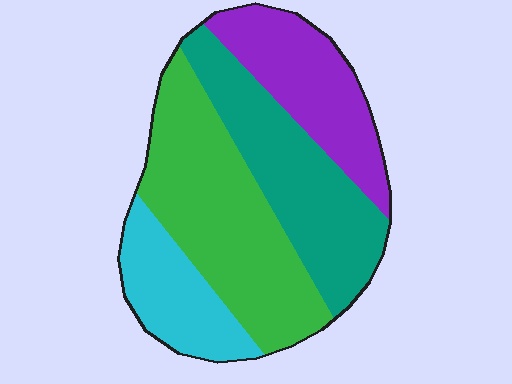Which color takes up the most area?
Green, at roughly 35%.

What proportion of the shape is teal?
Teal takes up about one quarter (1/4) of the shape.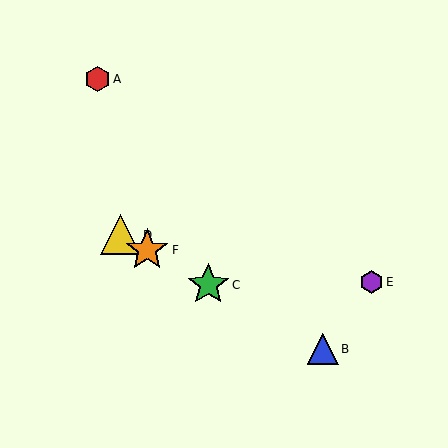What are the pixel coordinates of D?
Object D is at (120, 235).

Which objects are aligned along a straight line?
Objects B, C, D, F are aligned along a straight line.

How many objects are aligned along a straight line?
4 objects (B, C, D, F) are aligned along a straight line.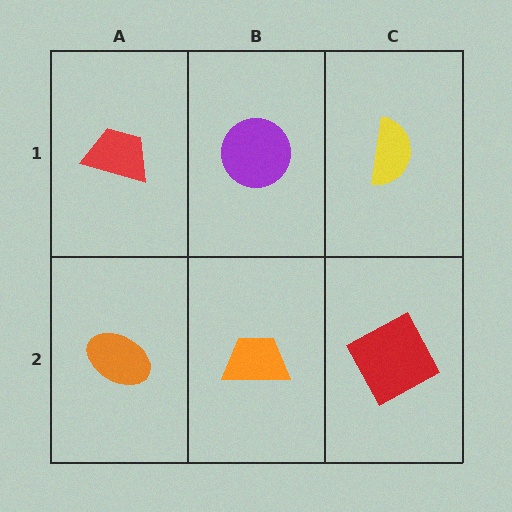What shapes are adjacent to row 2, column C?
A yellow semicircle (row 1, column C), an orange trapezoid (row 2, column B).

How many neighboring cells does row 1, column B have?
3.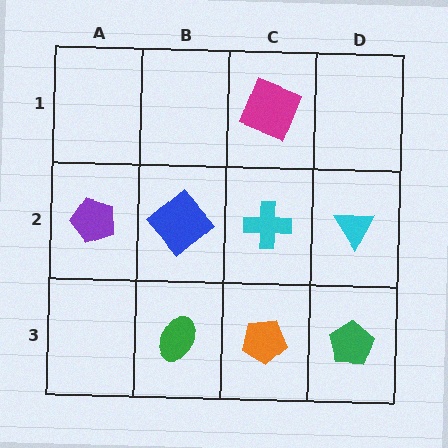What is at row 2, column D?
A cyan triangle.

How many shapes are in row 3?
3 shapes.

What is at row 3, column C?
An orange pentagon.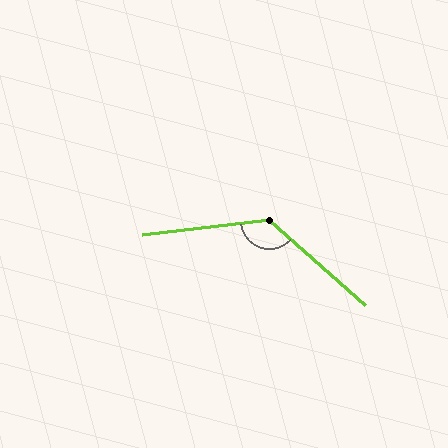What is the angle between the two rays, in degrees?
Approximately 132 degrees.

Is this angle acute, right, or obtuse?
It is obtuse.